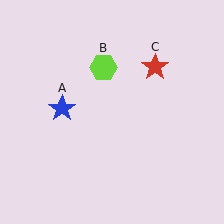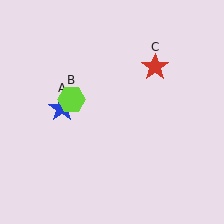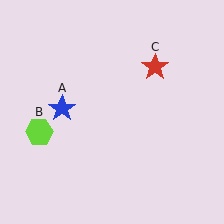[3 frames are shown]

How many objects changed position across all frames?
1 object changed position: lime hexagon (object B).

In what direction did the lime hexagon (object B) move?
The lime hexagon (object B) moved down and to the left.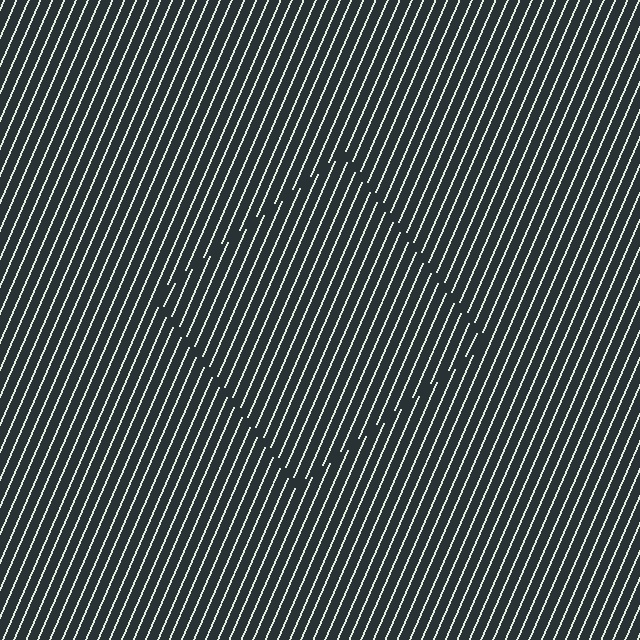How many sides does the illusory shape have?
4 sides — the line-ends trace a square.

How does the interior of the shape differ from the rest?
The interior of the shape contains the same grating, shifted by half a period — the contour is defined by the phase discontinuity where line-ends from the inner and outer gratings abut.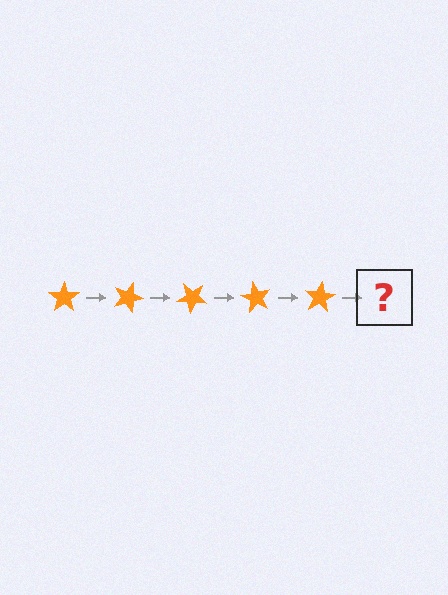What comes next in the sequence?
The next element should be an orange star rotated 100 degrees.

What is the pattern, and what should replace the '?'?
The pattern is that the star rotates 20 degrees each step. The '?' should be an orange star rotated 100 degrees.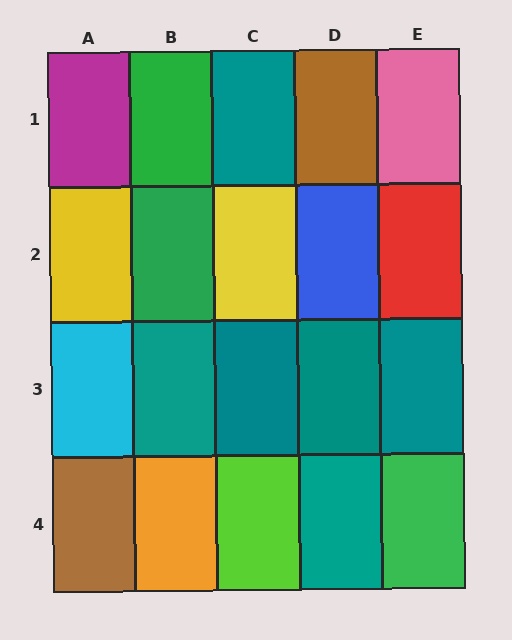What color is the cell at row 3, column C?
Teal.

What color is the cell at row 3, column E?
Teal.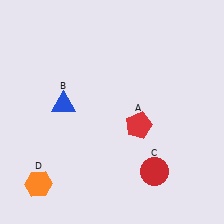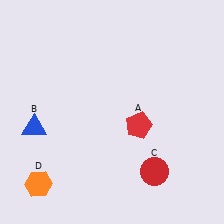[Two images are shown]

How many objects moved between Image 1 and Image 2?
1 object moved between the two images.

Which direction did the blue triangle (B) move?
The blue triangle (B) moved left.